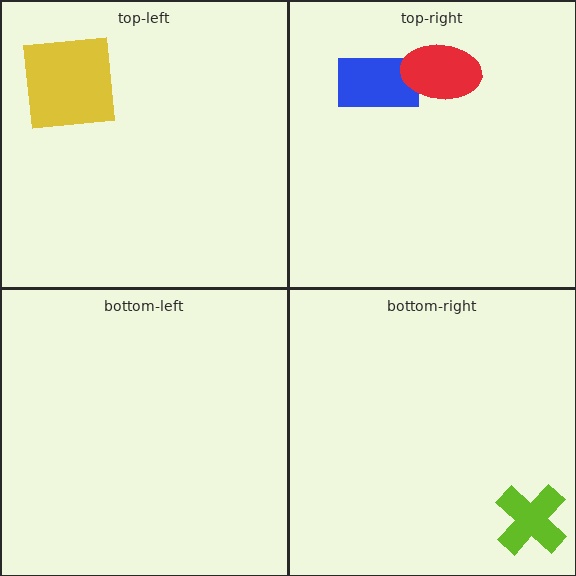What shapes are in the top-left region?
The yellow square.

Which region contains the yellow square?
The top-left region.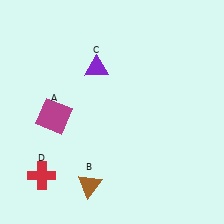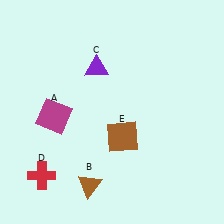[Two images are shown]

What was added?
A brown square (E) was added in Image 2.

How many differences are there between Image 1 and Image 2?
There is 1 difference between the two images.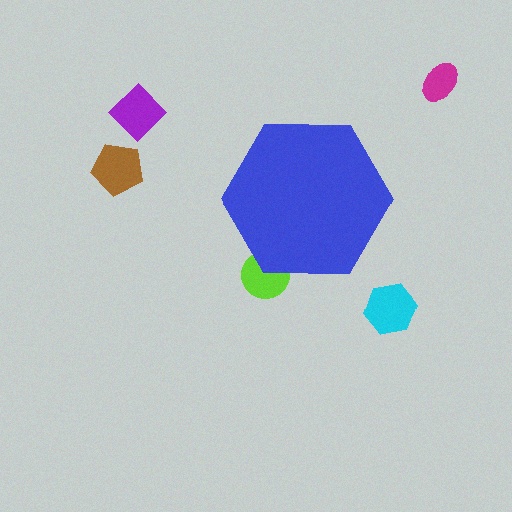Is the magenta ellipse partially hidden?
No, the magenta ellipse is fully visible.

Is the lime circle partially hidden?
Yes, the lime circle is partially hidden behind the blue hexagon.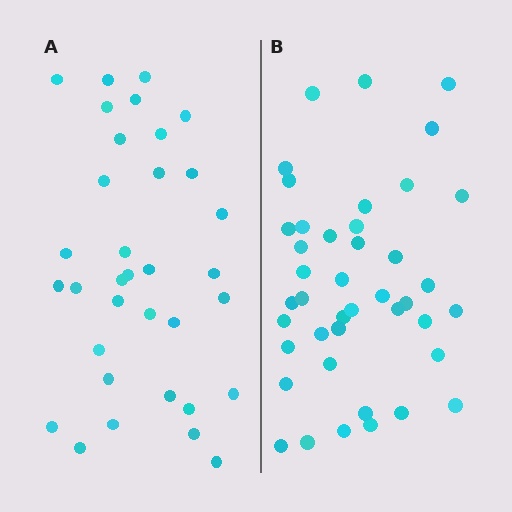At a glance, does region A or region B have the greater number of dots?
Region B (the right region) has more dots.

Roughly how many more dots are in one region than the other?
Region B has roughly 8 or so more dots than region A.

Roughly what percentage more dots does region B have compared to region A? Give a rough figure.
About 25% more.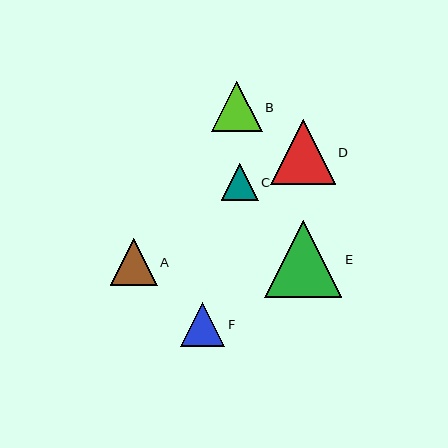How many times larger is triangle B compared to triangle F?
Triangle B is approximately 1.1 times the size of triangle F.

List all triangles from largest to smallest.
From largest to smallest: E, D, B, A, F, C.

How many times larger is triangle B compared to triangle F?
Triangle B is approximately 1.1 times the size of triangle F.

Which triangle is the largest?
Triangle E is the largest with a size of approximately 77 pixels.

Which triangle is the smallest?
Triangle C is the smallest with a size of approximately 37 pixels.